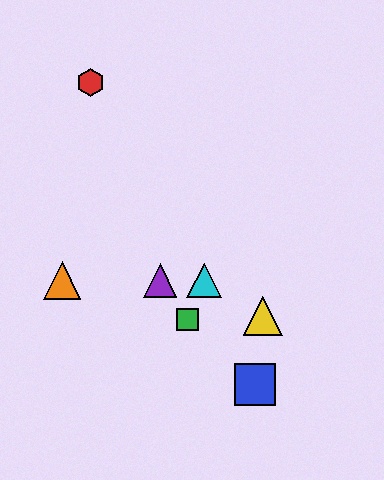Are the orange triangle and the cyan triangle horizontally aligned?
Yes, both are at y≈280.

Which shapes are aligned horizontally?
The purple triangle, the orange triangle, the cyan triangle are aligned horizontally.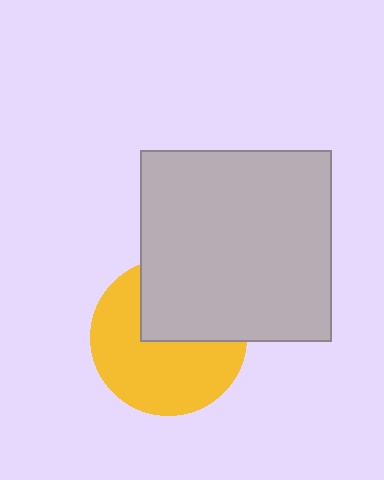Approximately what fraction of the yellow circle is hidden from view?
Roughly 39% of the yellow circle is hidden behind the light gray square.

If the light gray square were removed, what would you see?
You would see the complete yellow circle.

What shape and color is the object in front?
The object in front is a light gray square.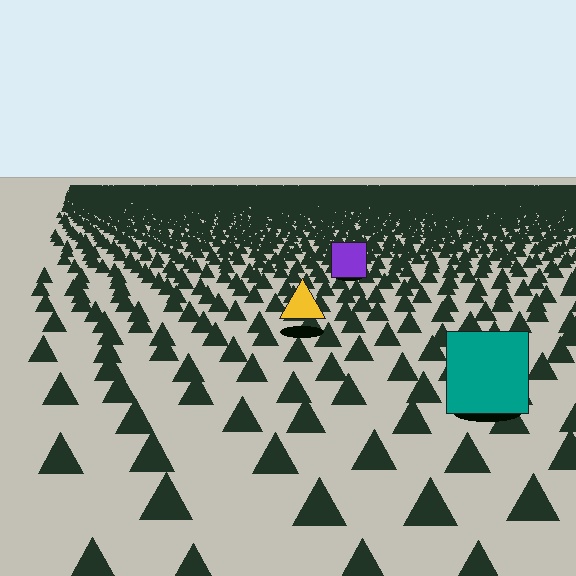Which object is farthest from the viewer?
The purple square is farthest from the viewer. It appears smaller and the ground texture around it is denser.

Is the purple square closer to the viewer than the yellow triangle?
No. The yellow triangle is closer — you can tell from the texture gradient: the ground texture is coarser near it.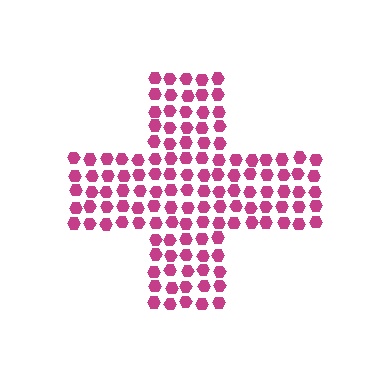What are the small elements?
The small elements are hexagons.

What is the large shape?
The large shape is a cross.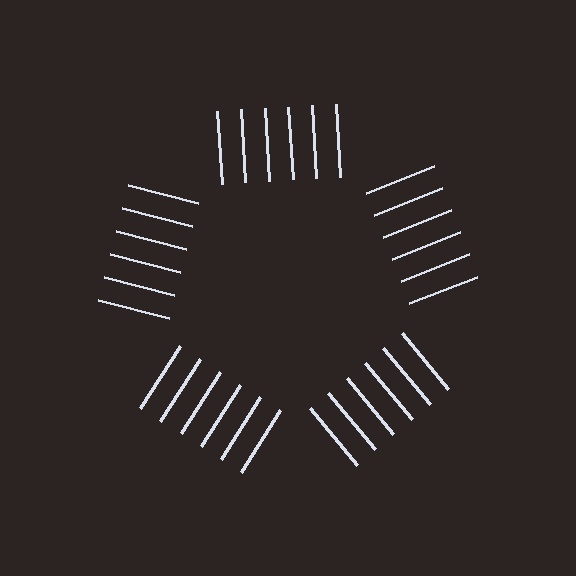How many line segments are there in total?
30 — 6 along each of the 5 edges.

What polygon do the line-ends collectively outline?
An illusory pentagon — the line segments terminate on its edges but no continuous stroke is drawn.